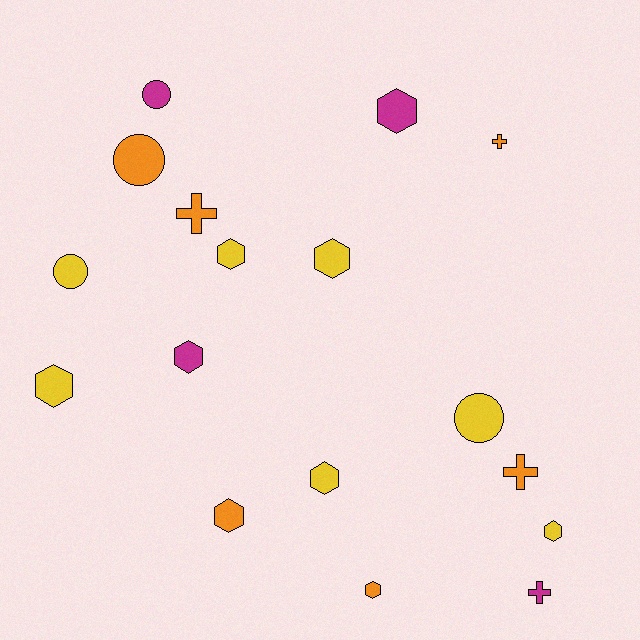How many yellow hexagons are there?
There are 5 yellow hexagons.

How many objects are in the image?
There are 17 objects.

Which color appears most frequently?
Yellow, with 7 objects.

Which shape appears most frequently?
Hexagon, with 9 objects.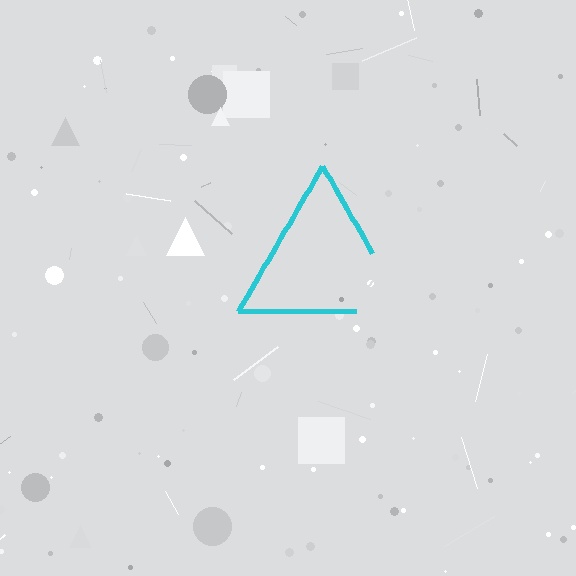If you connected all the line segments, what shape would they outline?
They would outline a triangle.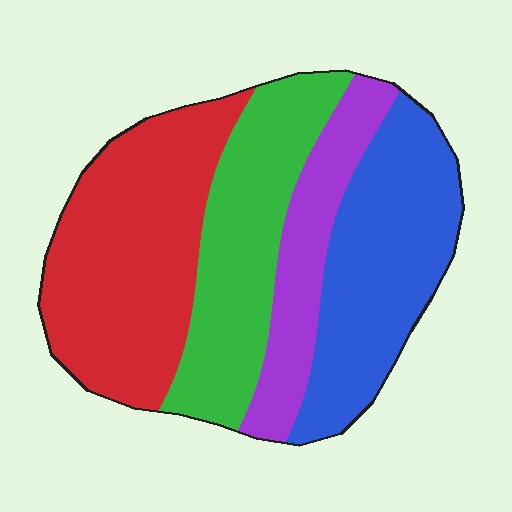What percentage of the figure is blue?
Blue takes up about one quarter (1/4) of the figure.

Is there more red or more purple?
Red.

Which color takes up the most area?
Red, at roughly 35%.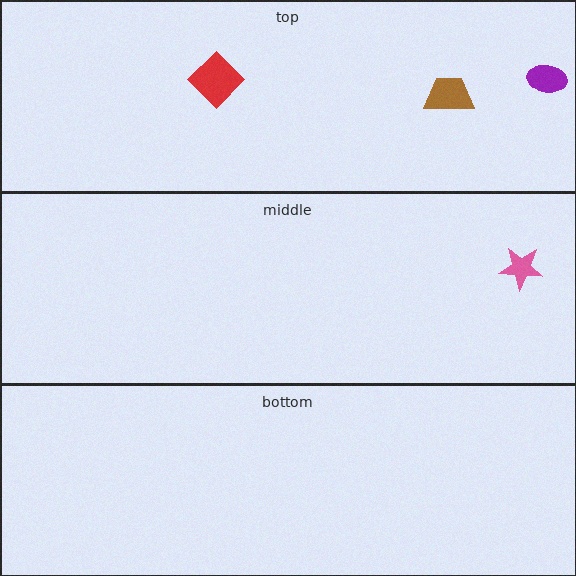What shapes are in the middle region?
The pink star.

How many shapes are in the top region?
3.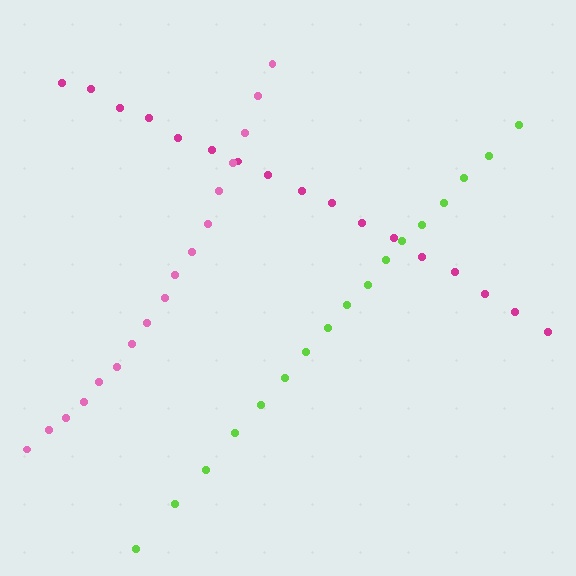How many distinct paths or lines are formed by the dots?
There are 3 distinct paths.